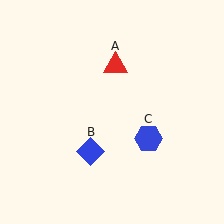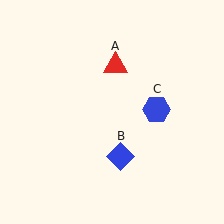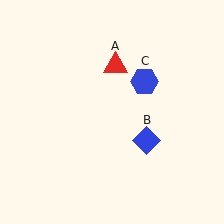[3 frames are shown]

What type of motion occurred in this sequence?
The blue diamond (object B), blue hexagon (object C) rotated counterclockwise around the center of the scene.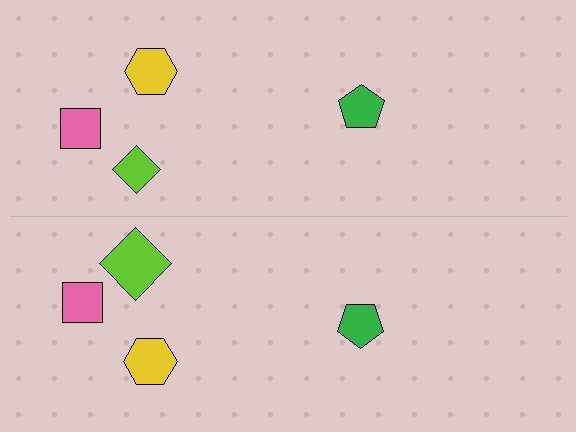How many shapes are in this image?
There are 8 shapes in this image.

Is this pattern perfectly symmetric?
No, the pattern is not perfectly symmetric. The lime diamond on the bottom side has a different size than its mirror counterpart.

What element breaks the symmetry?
The lime diamond on the bottom side has a different size than its mirror counterpart.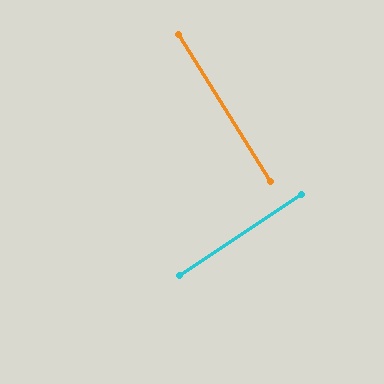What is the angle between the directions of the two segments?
Approximately 88 degrees.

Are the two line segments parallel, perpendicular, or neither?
Perpendicular — they meet at approximately 88°.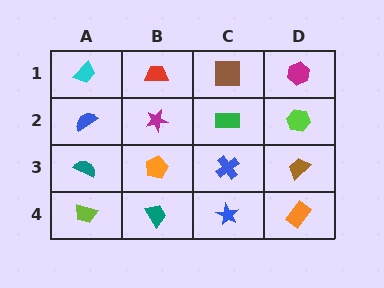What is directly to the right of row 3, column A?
An orange pentagon.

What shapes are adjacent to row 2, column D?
A magenta hexagon (row 1, column D), a brown trapezoid (row 3, column D), a green rectangle (row 2, column C).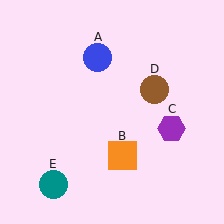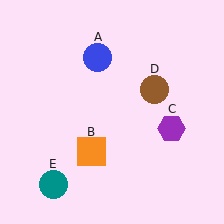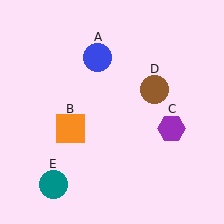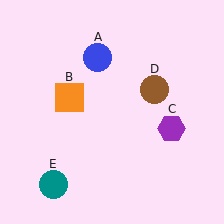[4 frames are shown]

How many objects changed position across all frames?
1 object changed position: orange square (object B).